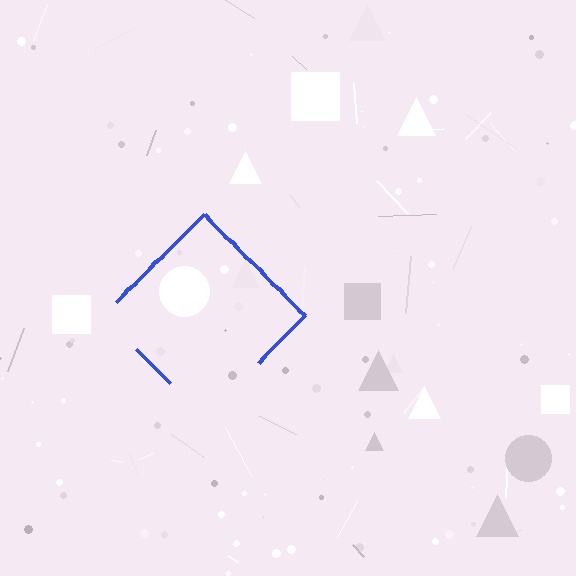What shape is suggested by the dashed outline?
The dashed outline suggests a diamond.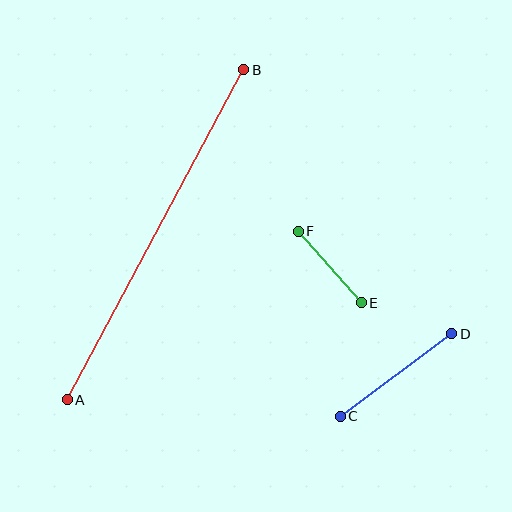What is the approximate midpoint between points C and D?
The midpoint is at approximately (396, 375) pixels.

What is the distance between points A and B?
The distance is approximately 374 pixels.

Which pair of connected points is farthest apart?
Points A and B are farthest apart.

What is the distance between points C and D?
The distance is approximately 139 pixels.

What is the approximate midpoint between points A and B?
The midpoint is at approximately (155, 235) pixels.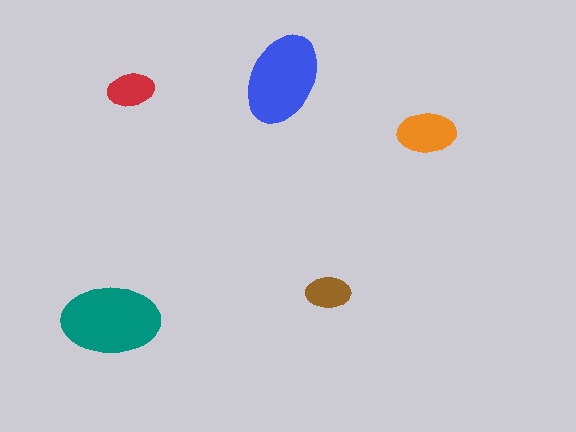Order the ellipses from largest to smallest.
the teal one, the blue one, the orange one, the red one, the brown one.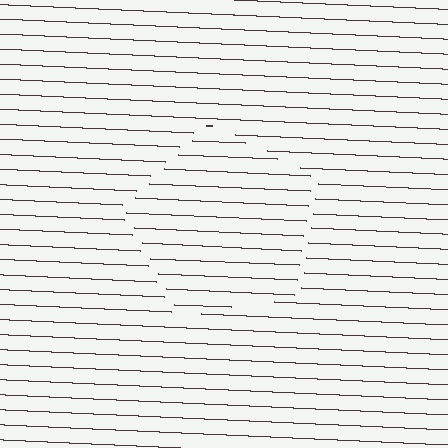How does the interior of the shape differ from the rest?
The interior of the shape contains the same grating, shifted by half a period — the contour is defined by the phase discontinuity where line-ends from the inner and outer gratings abut.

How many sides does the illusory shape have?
5 sides — the line-ends trace a pentagon.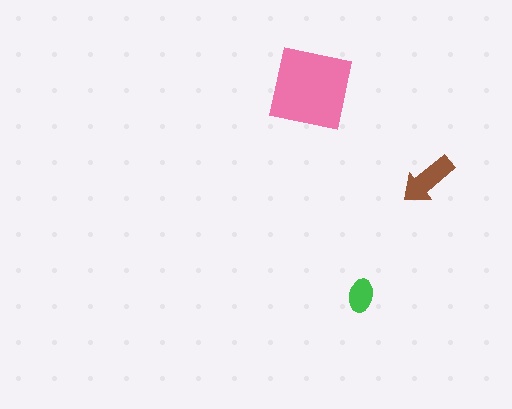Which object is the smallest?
The green ellipse.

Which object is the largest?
The pink square.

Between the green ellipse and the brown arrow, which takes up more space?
The brown arrow.